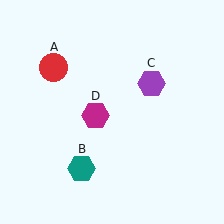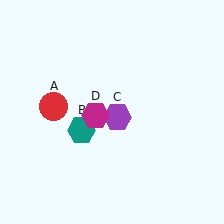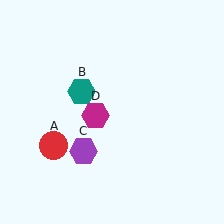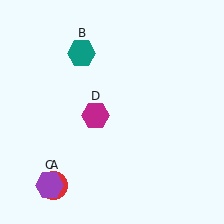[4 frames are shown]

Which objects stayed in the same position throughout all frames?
Magenta hexagon (object D) remained stationary.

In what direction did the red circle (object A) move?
The red circle (object A) moved down.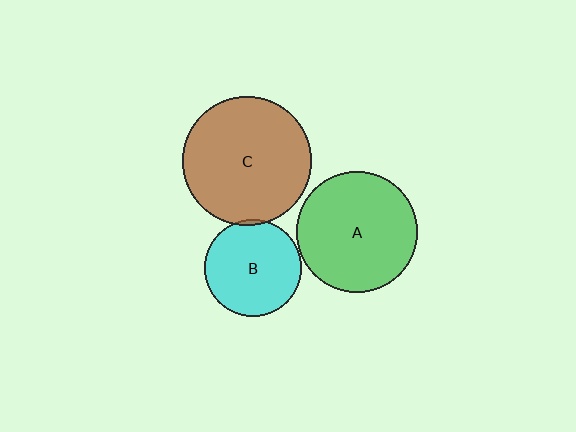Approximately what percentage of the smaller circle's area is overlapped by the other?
Approximately 5%.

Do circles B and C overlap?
Yes.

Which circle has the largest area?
Circle C (brown).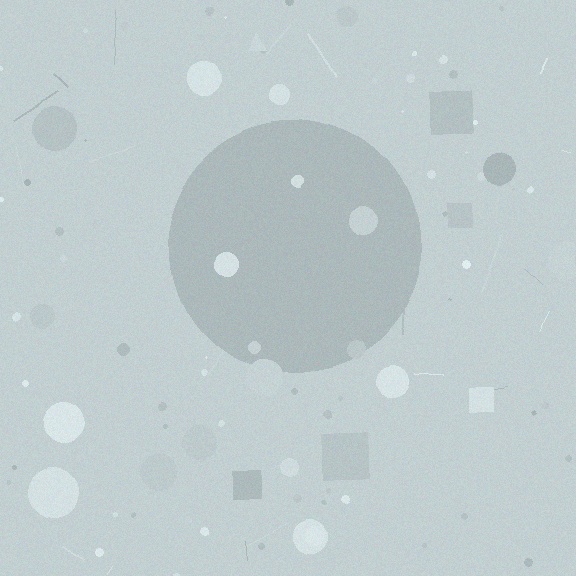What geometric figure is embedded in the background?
A circle is embedded in the background.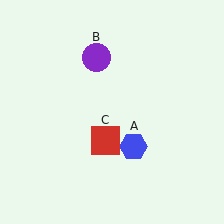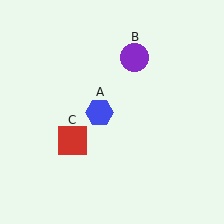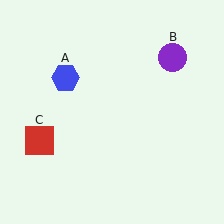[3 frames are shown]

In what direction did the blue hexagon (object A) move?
The blue hexagon (object A) moved up and to the left.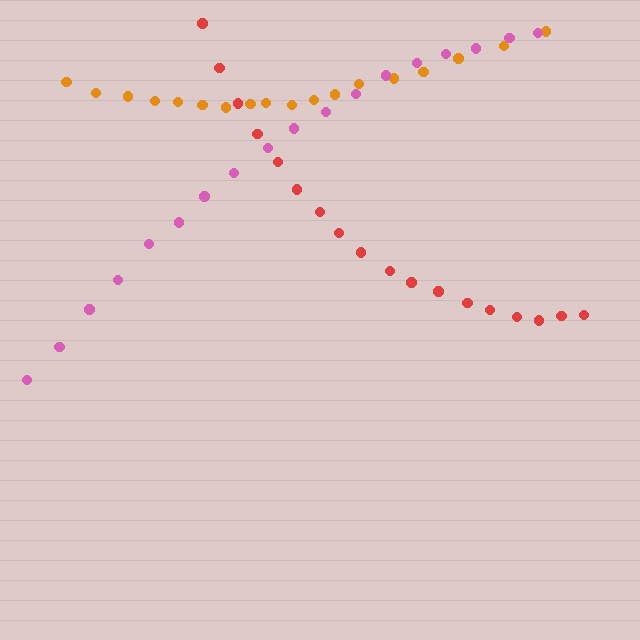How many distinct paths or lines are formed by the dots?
There are 3 distinct paths.